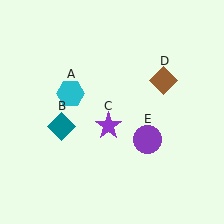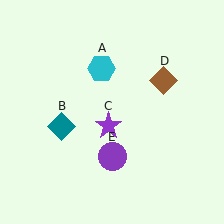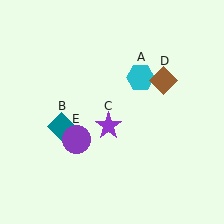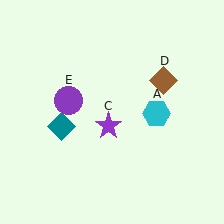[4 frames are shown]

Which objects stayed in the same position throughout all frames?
Teal diamond (object B) and purple star (object C) and brown diamond (object D) remained stationary.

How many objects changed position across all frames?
2 objects changed position: cyan hexagon (object A), purple circle (object E).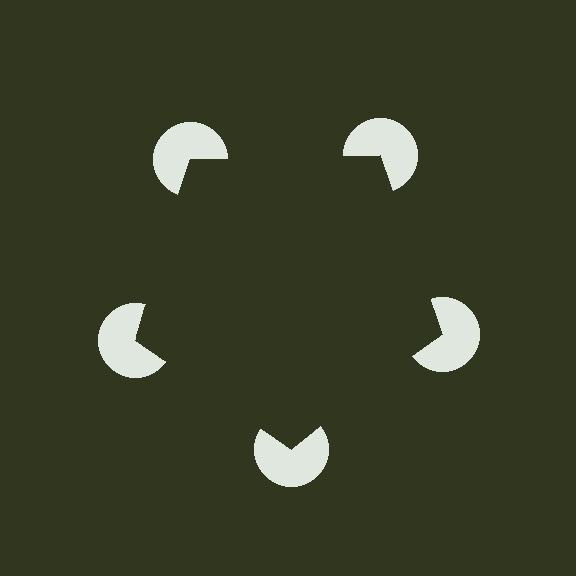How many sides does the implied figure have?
5 sides.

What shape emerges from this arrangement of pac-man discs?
An illusory pentagon — its edges are inferred from the aligned wedge cuts in the pac-man discs, not physically drawn.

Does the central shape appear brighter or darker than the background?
It typically appears slightly darker than the background, even though no actual brightness change is drawn.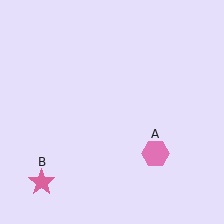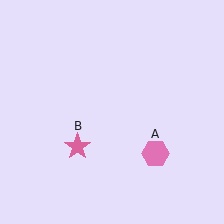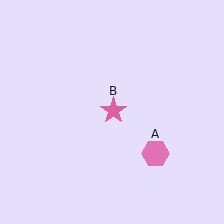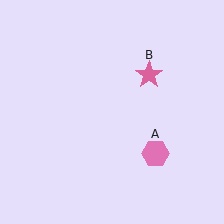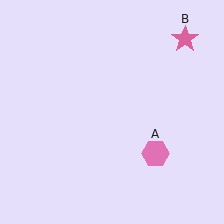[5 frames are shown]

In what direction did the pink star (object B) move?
The pink star (object B) moved up and to the right.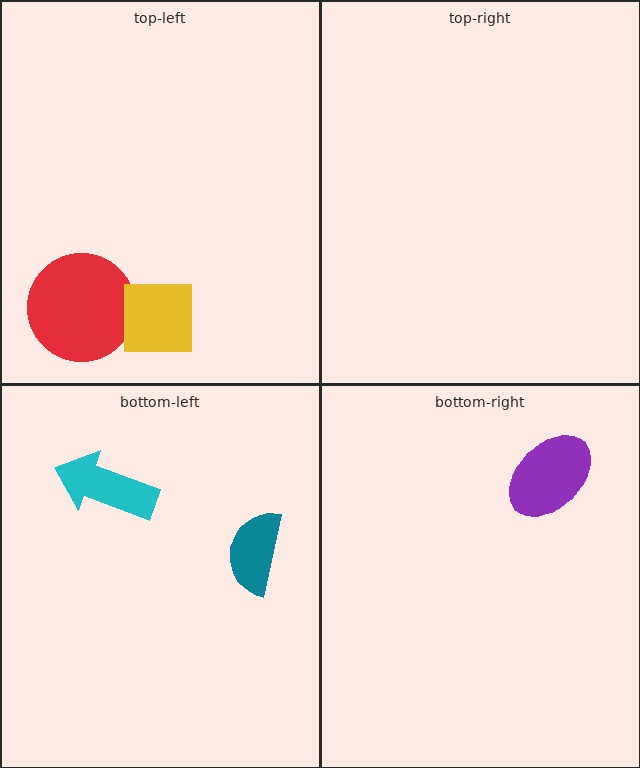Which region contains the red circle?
The top-left region.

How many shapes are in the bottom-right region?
1.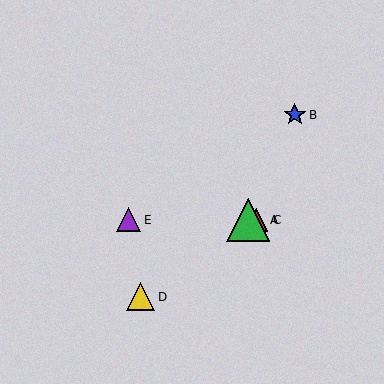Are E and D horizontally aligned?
No, E is at y≈220 and D is at y≈297.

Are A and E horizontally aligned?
Yes, both are at y≈220.